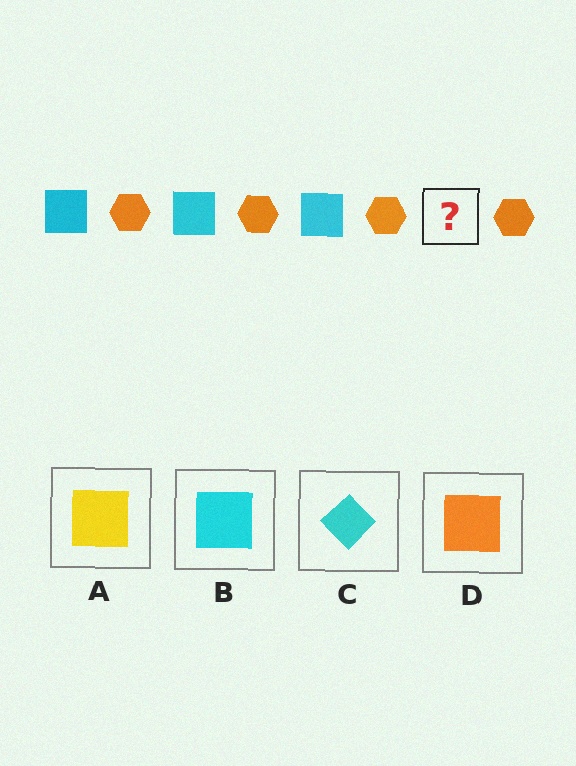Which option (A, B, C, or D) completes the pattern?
B.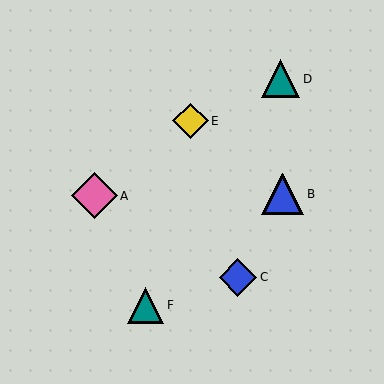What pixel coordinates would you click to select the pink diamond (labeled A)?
Click at (94, 196) to select the pink diamond A.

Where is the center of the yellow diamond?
The center of the yellow diamond is at (190, 121).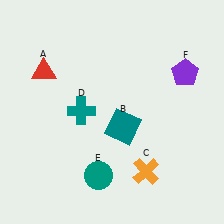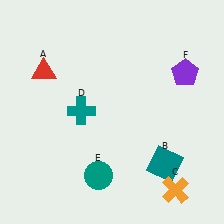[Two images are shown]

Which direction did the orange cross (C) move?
The orange cross (C) moved right.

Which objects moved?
The objects that moved are: the teal square (B), the orange cross (C).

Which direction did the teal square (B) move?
The teal square (B) moved right.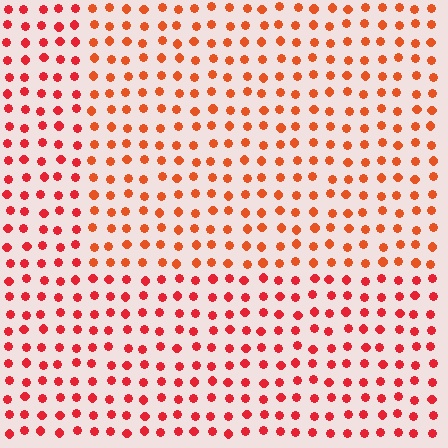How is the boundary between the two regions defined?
The boundary is defined purely by a slight shift in hue (about 20 degrees). Spacing, size, and orientation are identical on both sides.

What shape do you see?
I see a rectangle.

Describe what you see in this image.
The image is filled with small red elements in a uniform arrangement. A rectangle-shaped region is visible where the elements are tinted to a slightly different hue, forming a subtle color boundary.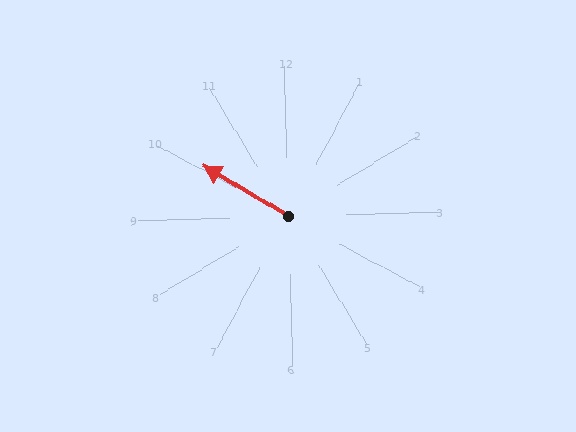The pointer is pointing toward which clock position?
Roughly 10 o'clock.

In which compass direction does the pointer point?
Northwest.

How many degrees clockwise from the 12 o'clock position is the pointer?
Approximately 302 degrees.